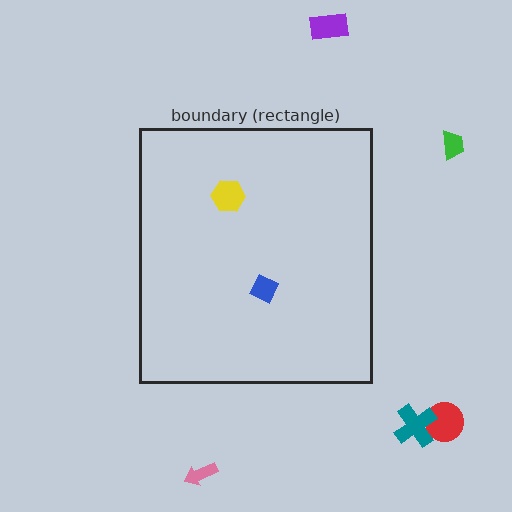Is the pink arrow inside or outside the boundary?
Outside.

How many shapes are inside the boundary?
2 inside, 5 outside.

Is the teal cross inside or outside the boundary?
Outside.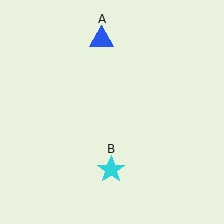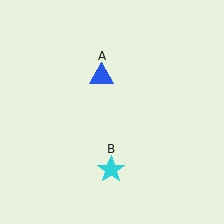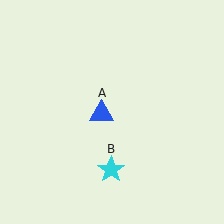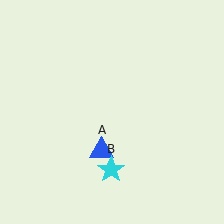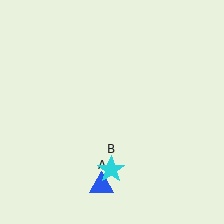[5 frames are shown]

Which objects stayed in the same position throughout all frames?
Cyan star (object B) remained stationary.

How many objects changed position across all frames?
1 object changed position: blue triangle (object A).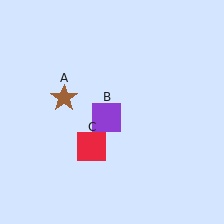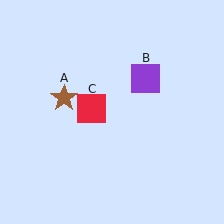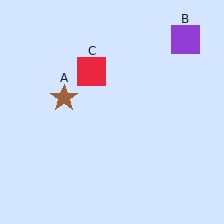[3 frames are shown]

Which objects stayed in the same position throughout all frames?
Brown star (object A) remained stationary.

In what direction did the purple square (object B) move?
The purple square (object B) moved up and to the right.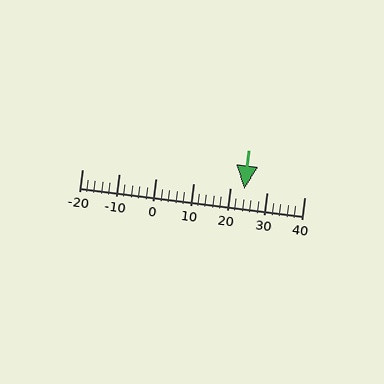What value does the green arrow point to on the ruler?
The green arrow points to approximately 24.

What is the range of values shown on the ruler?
The ruler shows values from -20 to 40.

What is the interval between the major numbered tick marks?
The major tick marks are spaced 10 units apart.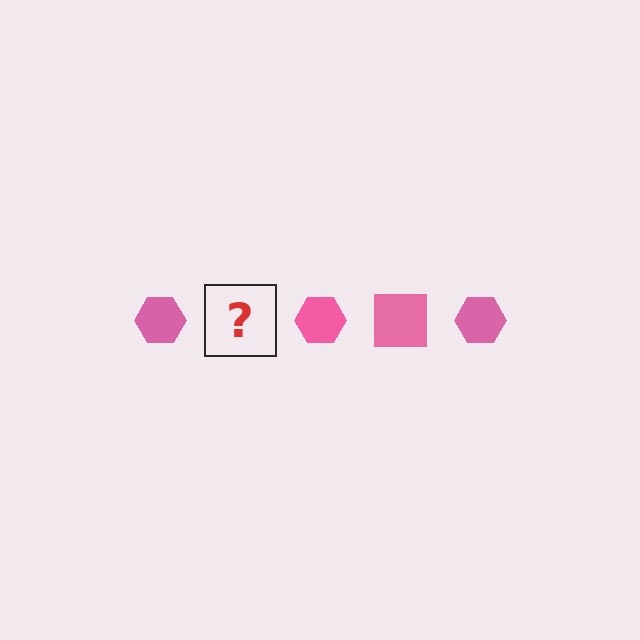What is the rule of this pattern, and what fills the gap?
The rule is that the pattern cycles through hexagon, square shapes in pink. The gap should be filled with a pink square.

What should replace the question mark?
The question mark should be replaced with a pink square.